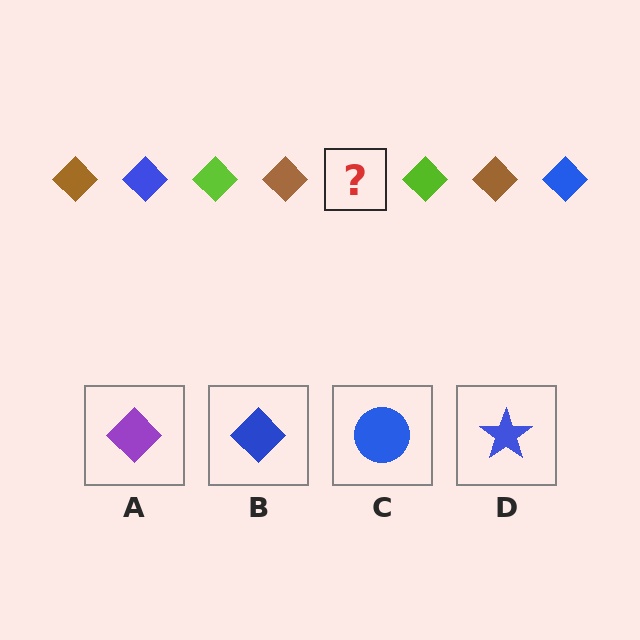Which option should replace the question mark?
Option B.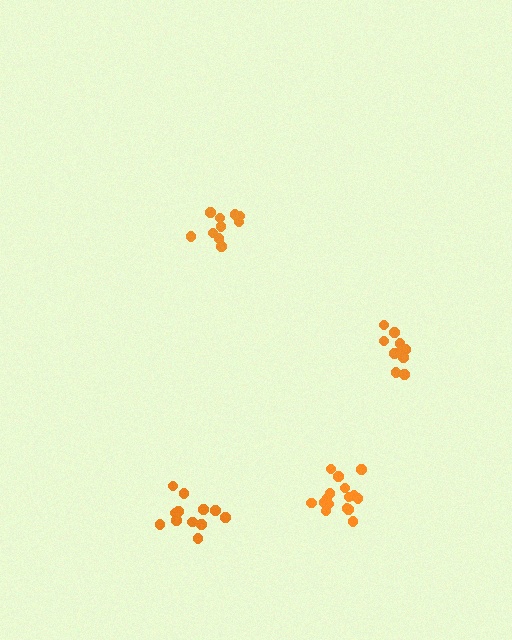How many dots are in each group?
Group 1: 16 dots, Group 2: 12 dots, Group 3: 11 dots, Group 4: 10 dots (49 total).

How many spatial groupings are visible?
There are 4 spatial groupings.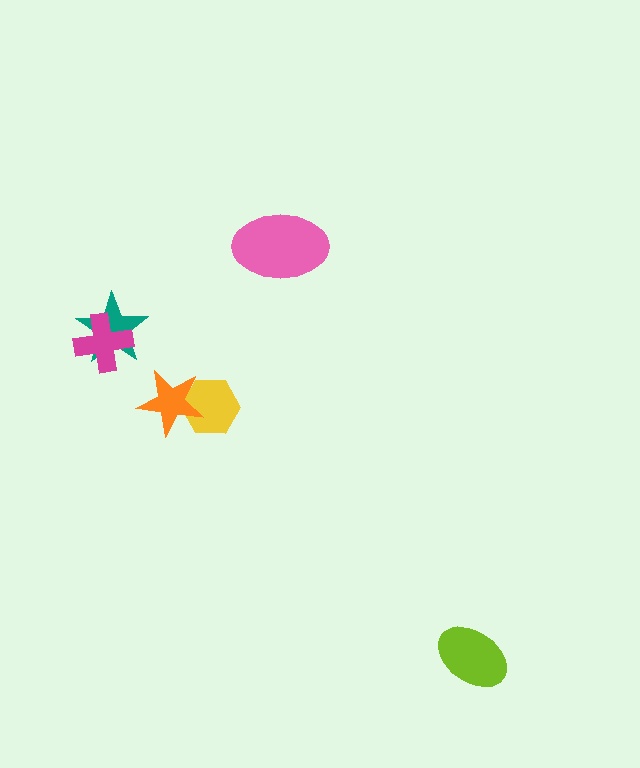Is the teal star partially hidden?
Yes, it is partially covered by another shape.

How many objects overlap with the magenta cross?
1 object overlaps with the magenta cross.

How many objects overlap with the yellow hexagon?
1 object overlaps with the yellow hexagon.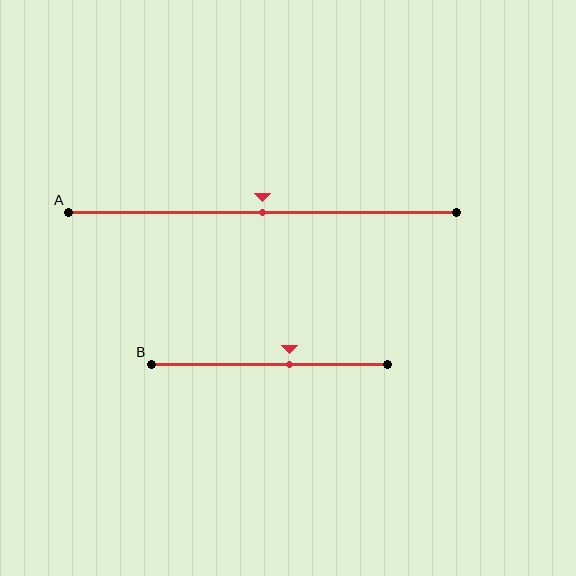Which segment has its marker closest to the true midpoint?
Segment A has its marker closest to the true midpoint.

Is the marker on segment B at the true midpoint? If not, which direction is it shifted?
No, the marker on segment B is shifted to the right by about 8% of the segment length.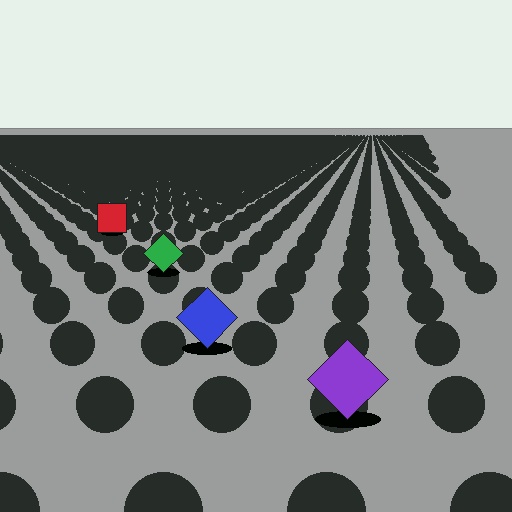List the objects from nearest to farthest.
From nearest to farthest: the purple diamond, the blue diamond, the green diamond, the red square.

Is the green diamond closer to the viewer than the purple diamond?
No. The purple diamond is closer — you can tell from the texture gradient: the ground texture is coarser near it.